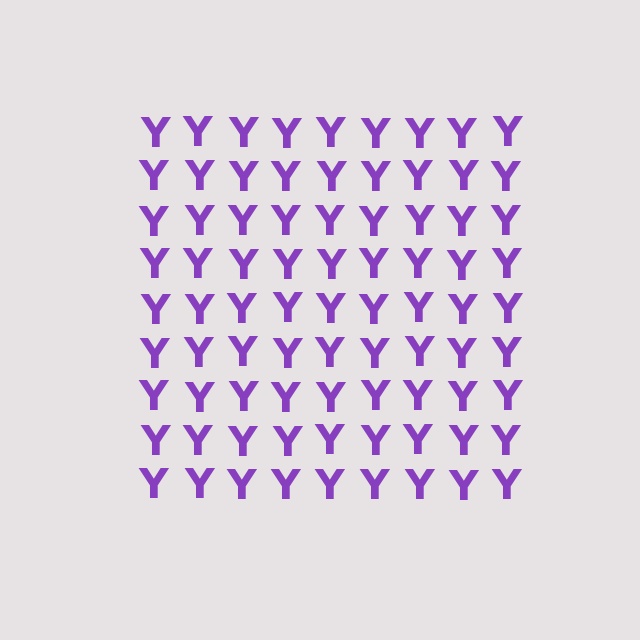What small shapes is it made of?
It is made of small letter Y's.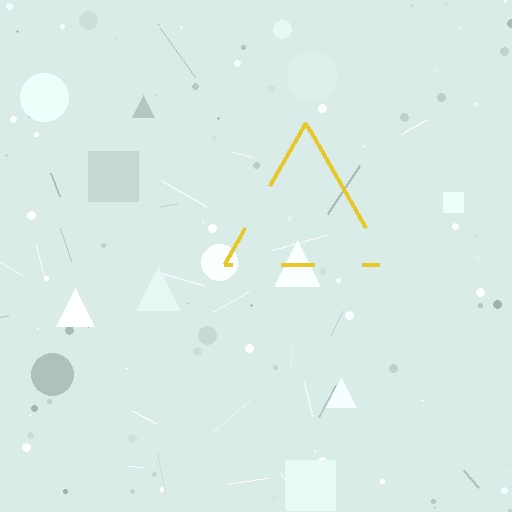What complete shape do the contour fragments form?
The contour fragments form a triangle.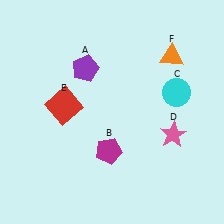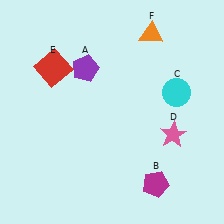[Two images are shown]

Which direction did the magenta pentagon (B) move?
The magenta pentagon (B) moved right.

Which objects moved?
The objects that moved are: the magenta pentagon (B), the red square (E), the orange triangle (F).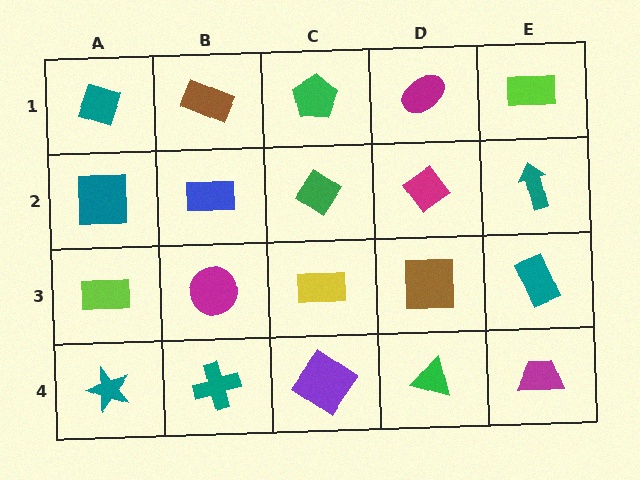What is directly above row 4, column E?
A teal rectangle.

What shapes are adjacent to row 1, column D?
A magenta diamond (row 2, column D), a green pentagon (row 1, column C), a lime rectangle (row 1, column E).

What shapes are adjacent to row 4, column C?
A yellow rectangle (row 3, column C), a teal cross (row 4, column B), a green triangle (row 4, column D).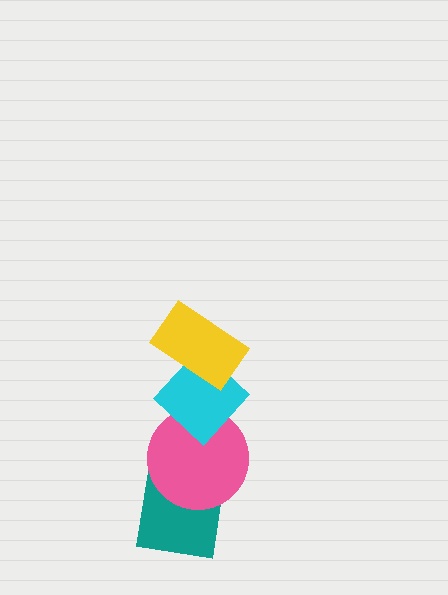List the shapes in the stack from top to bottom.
From top to bottom: the yellow rectangle, the cyan diamond, the pink circle, the teal square.